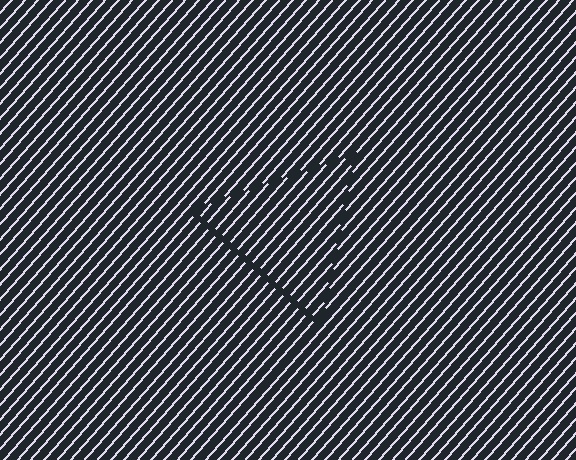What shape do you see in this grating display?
An illusory triangle. The interior of the shape contains the same grating, shifted by half a period — the contour is defined by the phase discontinuity where line-ends from the inner and outer gratings abut.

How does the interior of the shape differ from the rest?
The interior of the shape contains the same grating, shifted by half a period — the contour is defined by the phase discontinuity where line-ends from the inner and outer gratings abut.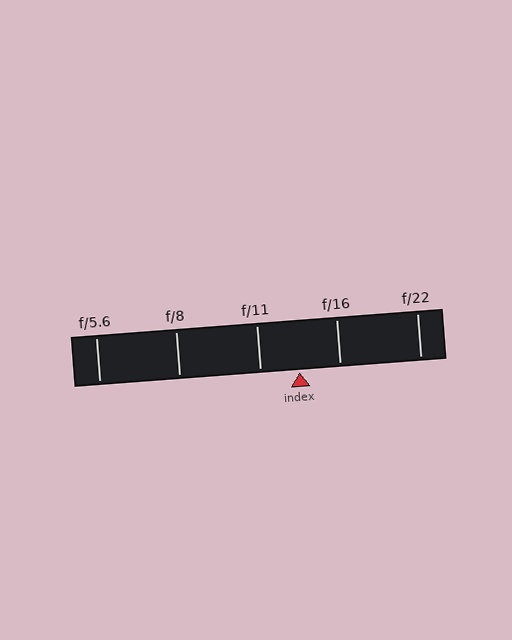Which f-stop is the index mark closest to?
The index mark is closest to f/11.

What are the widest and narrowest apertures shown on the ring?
The widest aperture shown is f/5.6 and the narrowest is f/22.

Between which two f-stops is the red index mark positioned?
The index mark is between f/11 and f/16.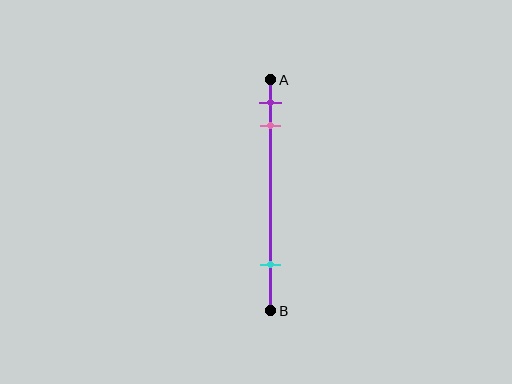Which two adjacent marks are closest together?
The purple and pink marks are the closest adjacent pair.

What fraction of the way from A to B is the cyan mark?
The cyan mark is approximately 80% (0.8) of the way from A to B.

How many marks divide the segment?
There are 3 marks dividing the segment.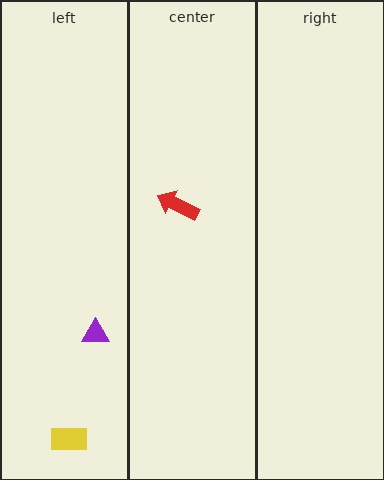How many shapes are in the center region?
1.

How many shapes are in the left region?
2.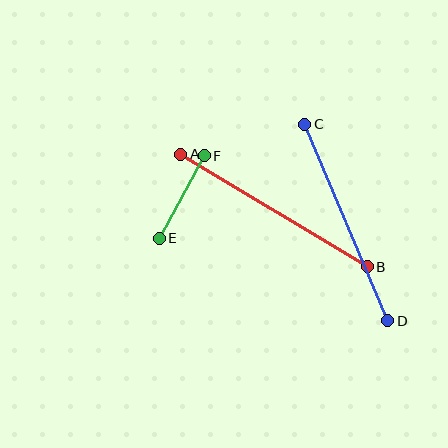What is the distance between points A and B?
The distance is approximately 218 pixels.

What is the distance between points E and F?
The distance is approximately 94 pixels.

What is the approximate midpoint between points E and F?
The midpoint is at approximately (182, 197) pixels.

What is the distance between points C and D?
The distance is approximately 213 pixels.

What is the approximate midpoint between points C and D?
The midpoint is at approximately (346, 223) pixels.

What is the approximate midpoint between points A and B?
The midpoint is at approximately (274, 211) pixels.